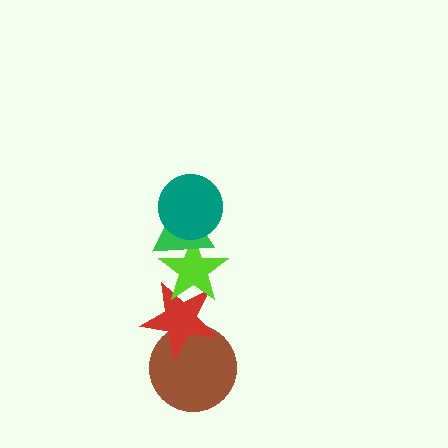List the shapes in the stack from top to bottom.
From top to bottom: the teal circle, the green triangle, the lime star, the red star, the brown circle.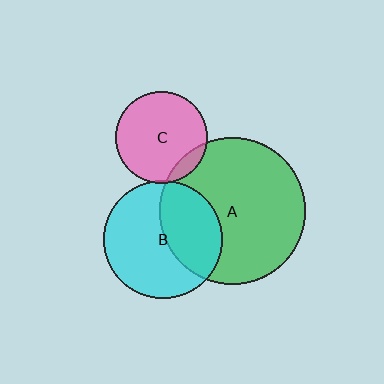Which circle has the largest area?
Circle A (green).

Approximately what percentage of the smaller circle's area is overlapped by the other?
Approximately 40%.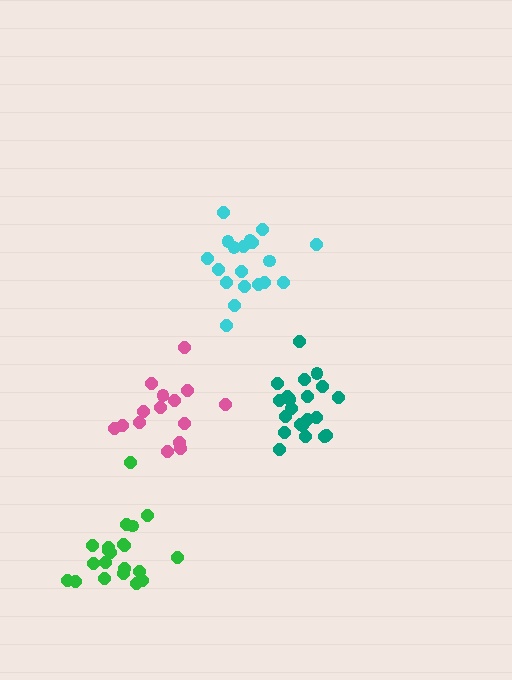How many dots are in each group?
Group 1: 21 dots, Group 2: 21 dots, Group 3: 19 dots, Group 4: 15 dots (76 total).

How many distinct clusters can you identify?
There are 4 distinct clusters.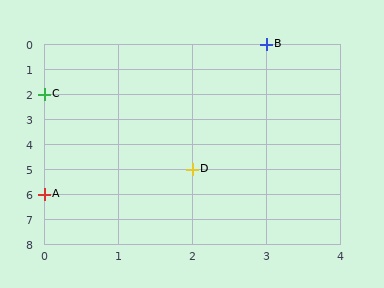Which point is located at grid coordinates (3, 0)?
Point B is at (3, 0).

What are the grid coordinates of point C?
Point C is at grid coordinates (0, 2).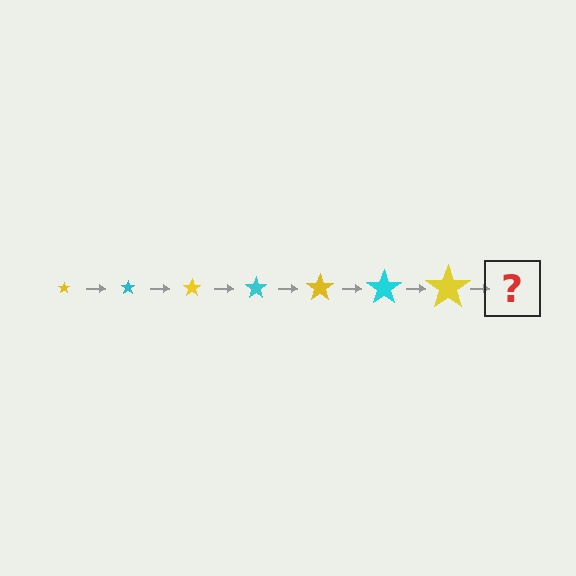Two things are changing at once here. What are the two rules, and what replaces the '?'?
The two rules are that the star grows larger each step and the color cycles through yellow and cyan. The '?' should be a cyan star, larger than the previous one.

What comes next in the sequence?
The next element should be a cyan star, larger than the previous one.